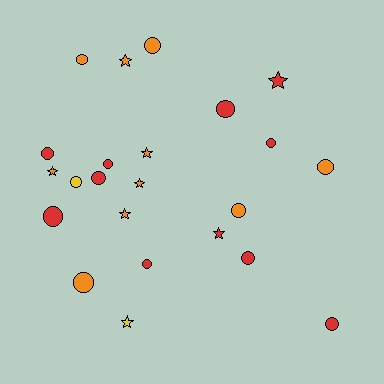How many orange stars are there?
There are 5 orange stars.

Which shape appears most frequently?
Circle, with 15 objects.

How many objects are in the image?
There are 23 objects.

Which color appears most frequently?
Red, with 11 objects.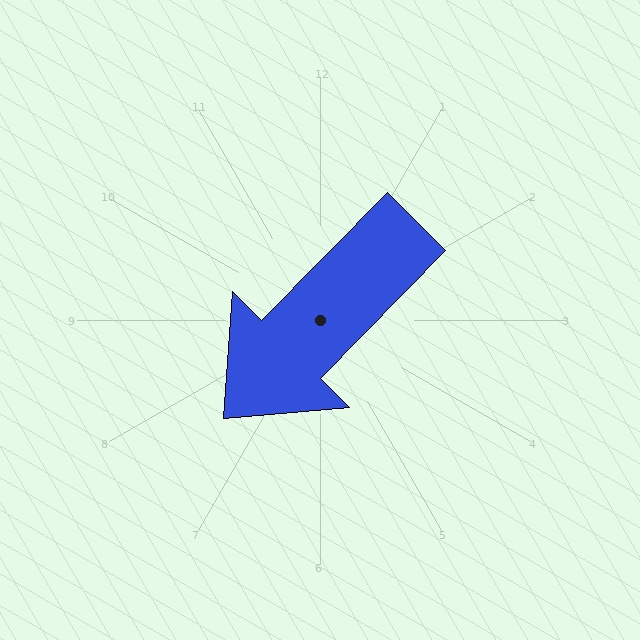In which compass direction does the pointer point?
Southwest.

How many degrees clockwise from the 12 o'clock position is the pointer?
Approximately 225 degrees.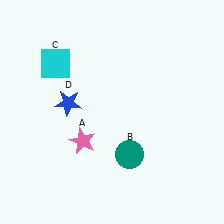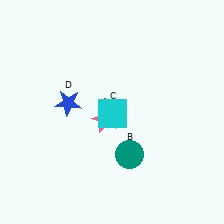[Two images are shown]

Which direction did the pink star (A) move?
The pink star (A) moved right.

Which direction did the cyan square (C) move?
The cyan square (C) moved right.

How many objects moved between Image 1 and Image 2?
2 objects moved between the two images.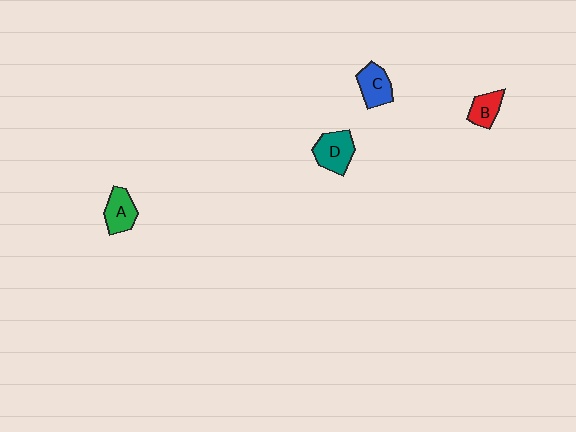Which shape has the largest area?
Shape D (teal).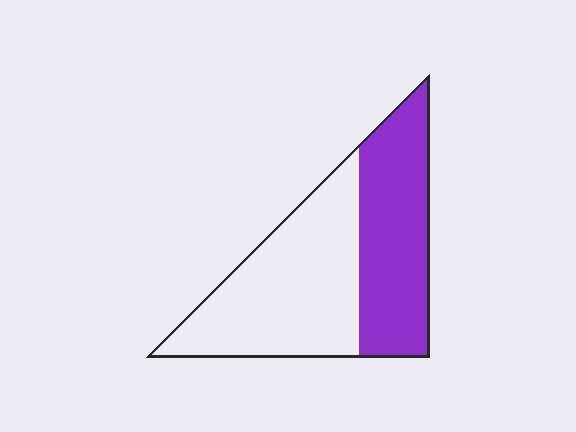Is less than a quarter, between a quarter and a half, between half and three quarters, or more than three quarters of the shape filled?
Between a quarter and a half.